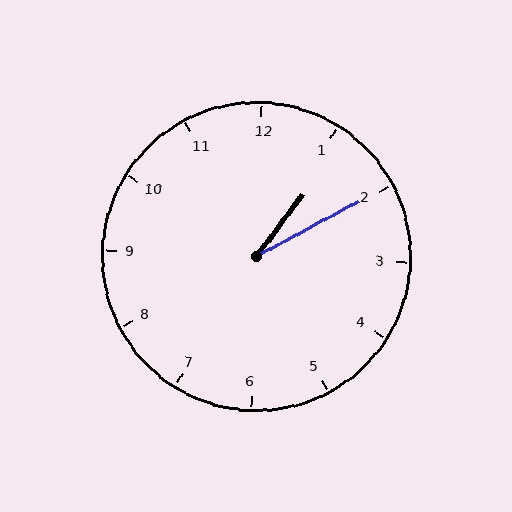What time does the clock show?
1:10.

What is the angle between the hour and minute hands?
Approximately 25 degrees.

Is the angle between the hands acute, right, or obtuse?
It is acute.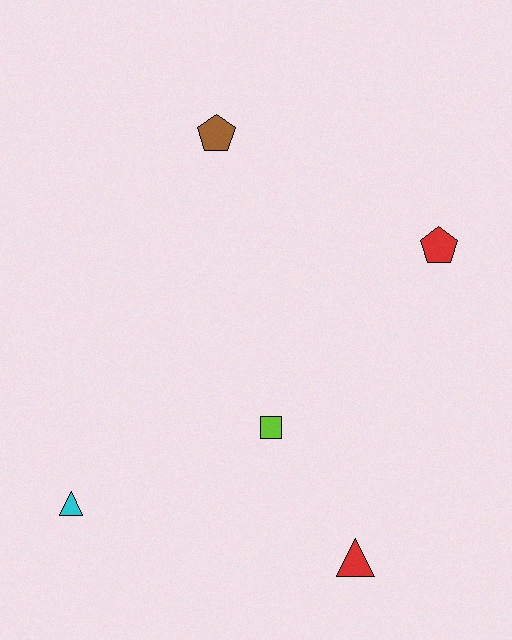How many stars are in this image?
There are no stars.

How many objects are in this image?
There are 5 objects.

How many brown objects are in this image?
There is 1 brown object.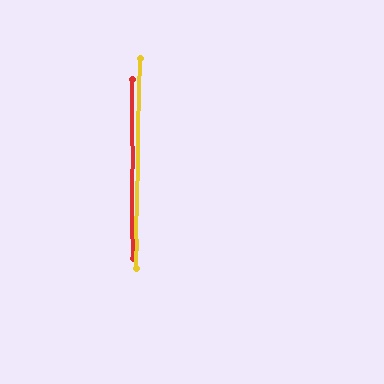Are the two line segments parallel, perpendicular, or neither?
Parallel — their directions differ by only 1.0°.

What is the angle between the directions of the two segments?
Approximately 1 degree.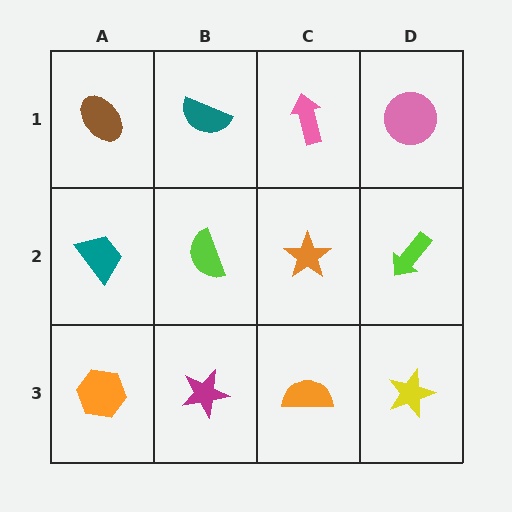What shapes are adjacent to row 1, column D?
A lime arrow (row 2, column D), a pink arrow (row 1, column C).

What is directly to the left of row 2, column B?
A teal trapezoid.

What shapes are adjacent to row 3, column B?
A lime semicircle (row 2, column B), an orange hexagon (row 3, column A), an orange semicircle (row 3, column C).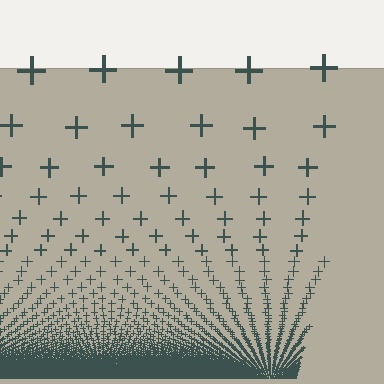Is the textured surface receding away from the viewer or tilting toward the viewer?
The surface appears to tilt toward the viewer. Texture elements get larger and sparser toward the top.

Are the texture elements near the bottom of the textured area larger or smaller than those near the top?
Smaller. The gradient is inverted — elements near the bottom are smaller and denser.